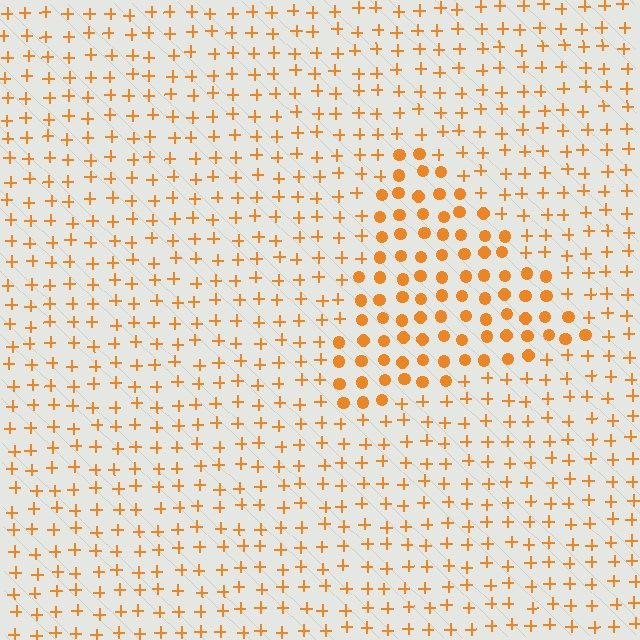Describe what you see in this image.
The image is filled with small orange elements arranged in a uniform grid. A triangle-shaped region contains circles, while the surrounding area contains plus signs. The boundary is defined purely by the change in element shape.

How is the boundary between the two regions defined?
The boundary is defined by a change in element shape: circles inside vs. plus signs outside. All elements share the same color and spacing.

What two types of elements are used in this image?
The image uses circles inside the triangle region and plus signs outside it.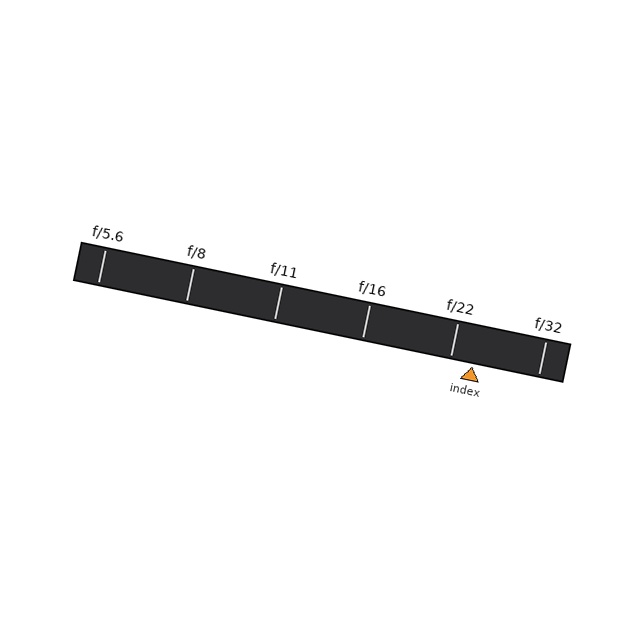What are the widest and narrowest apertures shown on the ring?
The widest aperture shown is f/5.6 and the narrowest is f/32.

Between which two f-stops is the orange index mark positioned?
The index mark is between f/22 and f/32.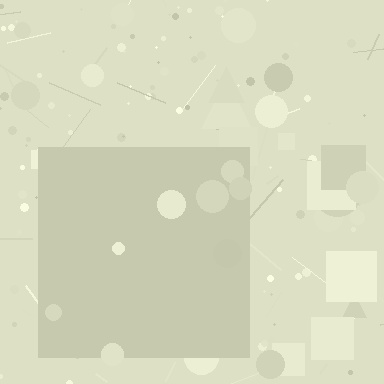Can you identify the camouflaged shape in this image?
The camouflaged shape is a square.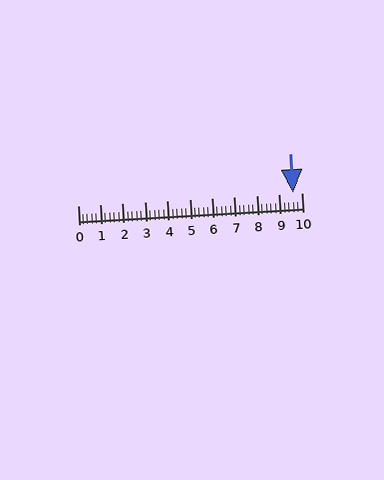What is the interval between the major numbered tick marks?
The major tick marks are spaced 1 units apart.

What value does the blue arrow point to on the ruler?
The blue arrow points to approximately 9.6.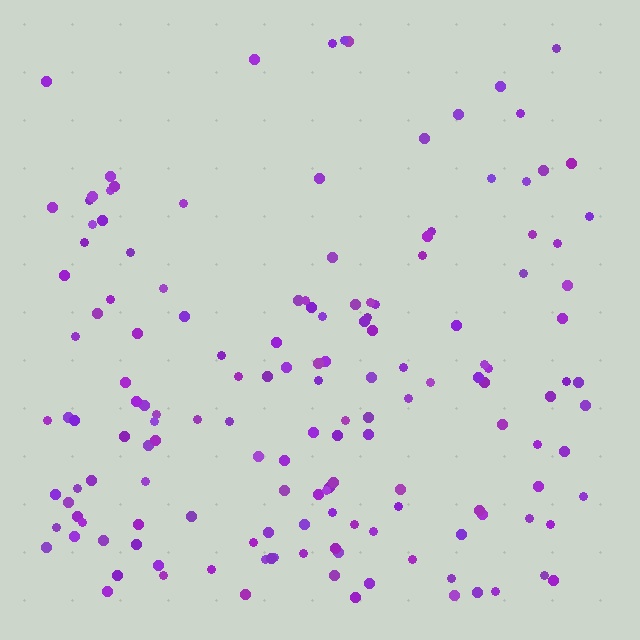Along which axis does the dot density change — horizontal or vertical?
Vertical.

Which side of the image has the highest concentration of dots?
The bottom.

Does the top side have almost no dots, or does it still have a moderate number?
Still a moderate number, just noticeably fewer than the bottom.